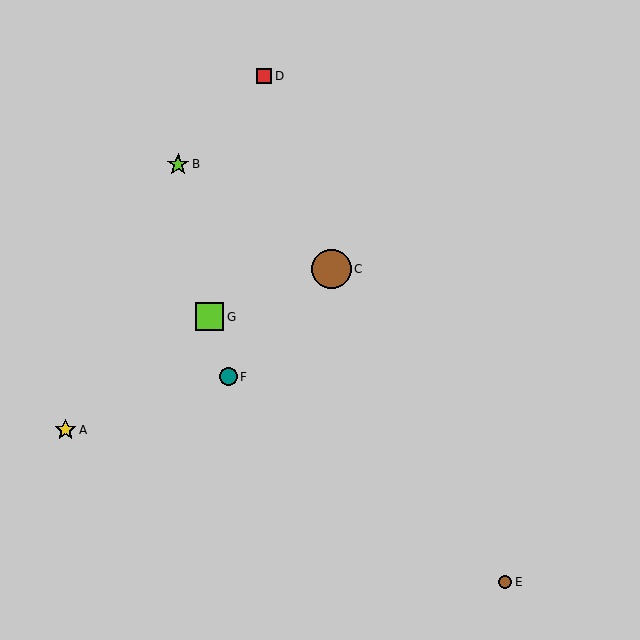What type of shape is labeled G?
Shape G is a lime square.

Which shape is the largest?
The brown circle (labeled C) is the largest.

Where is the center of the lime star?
The center of the lime star is at (178, 164).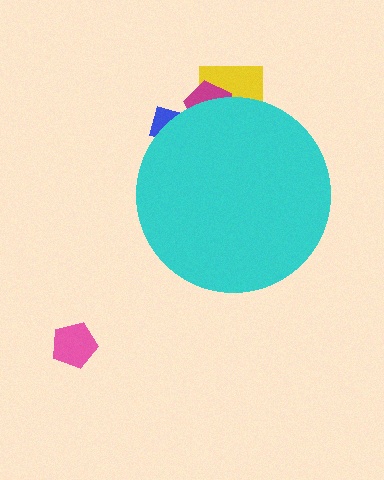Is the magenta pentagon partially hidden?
Yes, the magenta pentagon is partially hidden behind the cyan circle.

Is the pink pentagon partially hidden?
No, the pink pentagon is fully visible.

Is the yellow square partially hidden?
Yes, the yellow square is partially hidden behind the cyan circle.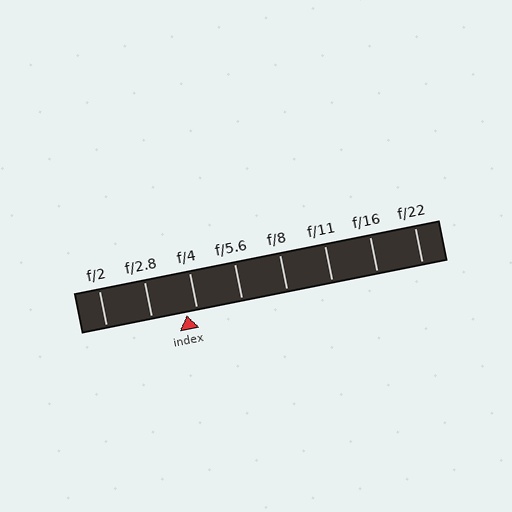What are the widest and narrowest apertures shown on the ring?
The widest aperture shown is f/2 and the narrowest is f/22.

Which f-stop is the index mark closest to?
The index mark is closest to f/4.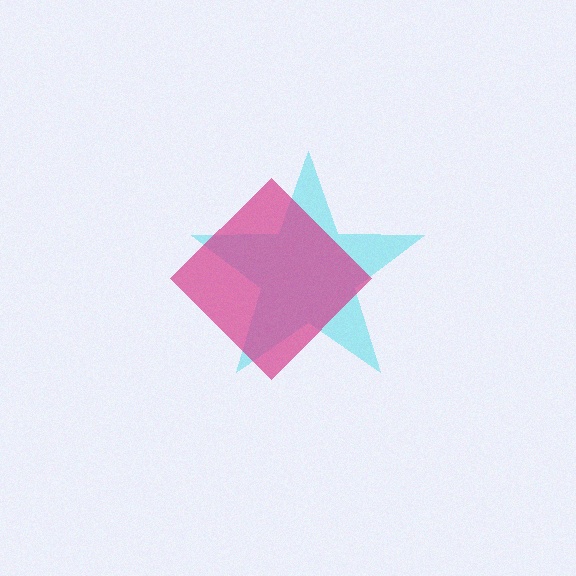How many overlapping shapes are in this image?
There are 2 overlapping shapes in the image.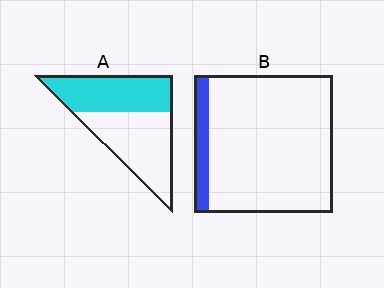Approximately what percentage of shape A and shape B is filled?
A is approximately 45% and B is approximately 10%.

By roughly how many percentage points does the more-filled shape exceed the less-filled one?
By roughly 35 percentage points (A over B).